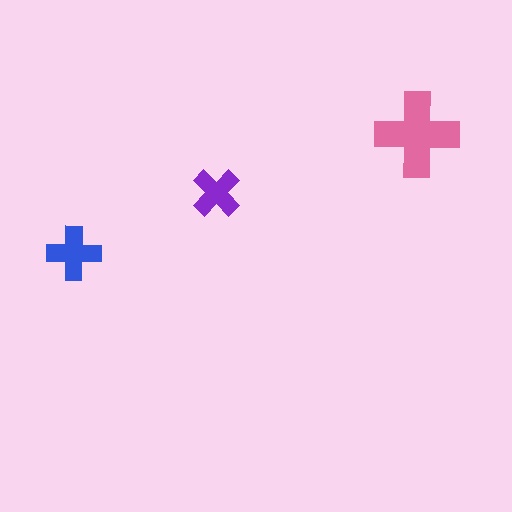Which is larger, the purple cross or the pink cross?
The pink one.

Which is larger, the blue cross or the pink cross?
The pink one.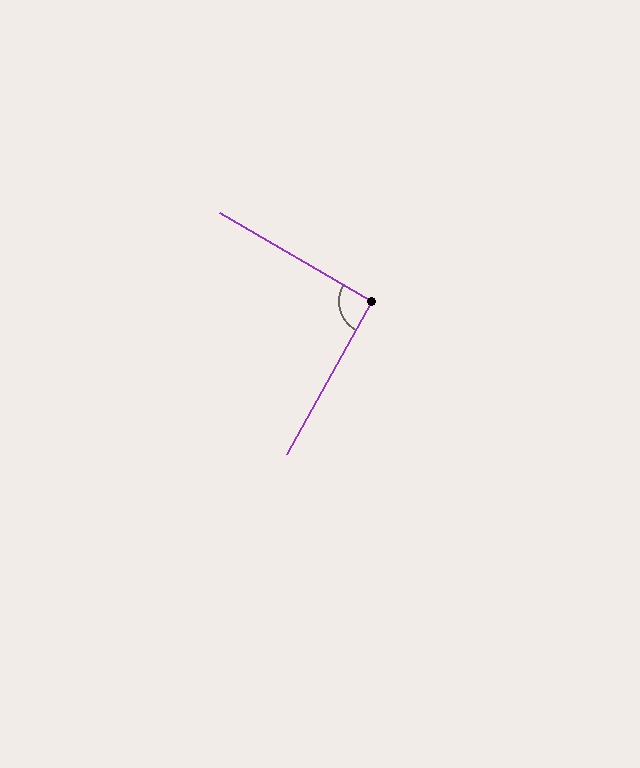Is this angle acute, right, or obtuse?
It is approximately a right angle.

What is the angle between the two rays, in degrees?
Approximately 91 degrees.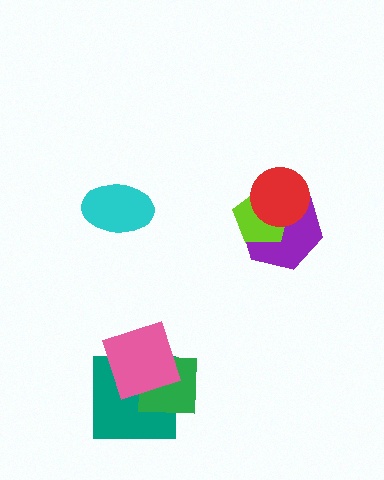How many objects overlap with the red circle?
2 objects overlap with the red circle.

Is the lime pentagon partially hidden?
Yes, it is partially covered by another shape.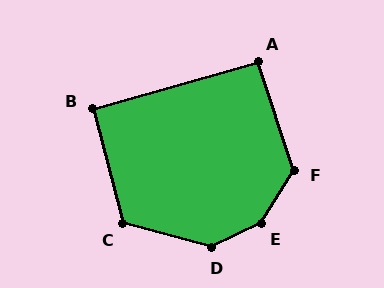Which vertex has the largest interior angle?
E, at approximately 148 degrees.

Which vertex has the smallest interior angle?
B, at approximately 91 degrees.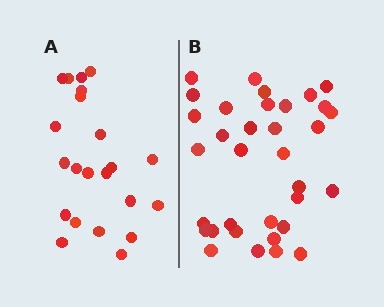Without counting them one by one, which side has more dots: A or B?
Region B (the right region) has more dots.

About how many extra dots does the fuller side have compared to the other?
Region B has roughly 12 or so more dots than region A.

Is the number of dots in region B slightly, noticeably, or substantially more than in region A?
Region B has substantially more. The ratio is roughly 1.5 to 1.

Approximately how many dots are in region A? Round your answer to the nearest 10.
About 20 dots. (The exact count is 22, which rounds to 20.)